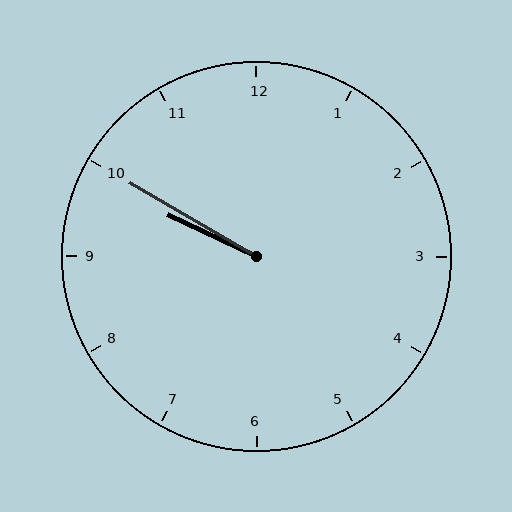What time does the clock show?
9:50.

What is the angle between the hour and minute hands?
Approximately 5 degrees.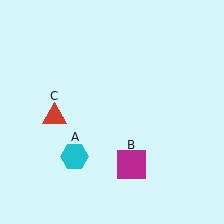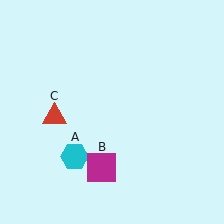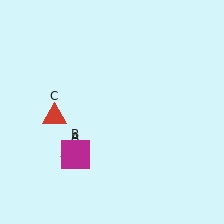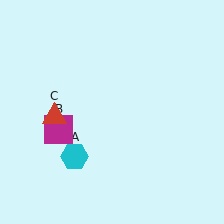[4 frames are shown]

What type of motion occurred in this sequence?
The magenta square (object B) rotated clockwise around the center of the scene.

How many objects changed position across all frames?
1 object changed position: magenta square (object B).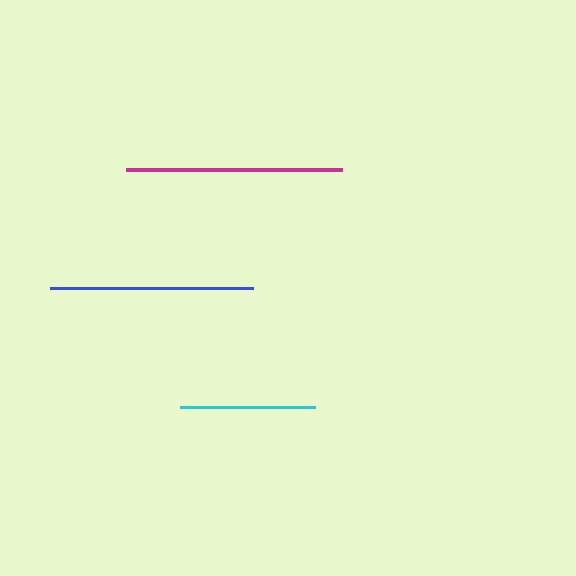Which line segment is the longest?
The magenta line is the longest at approximately 216 pixels.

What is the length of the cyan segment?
The cyan segment is approximately 135 pixels long.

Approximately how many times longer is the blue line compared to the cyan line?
The blue line is approximately 1.5 times the length of the cyan line.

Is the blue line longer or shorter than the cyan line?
The blue line is longer than the cyan line.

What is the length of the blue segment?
The blue segment is approximately 203 pixels long.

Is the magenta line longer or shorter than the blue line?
The magenta line is longer than the blue line.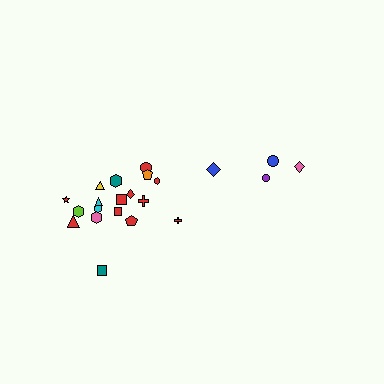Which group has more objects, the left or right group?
The left group.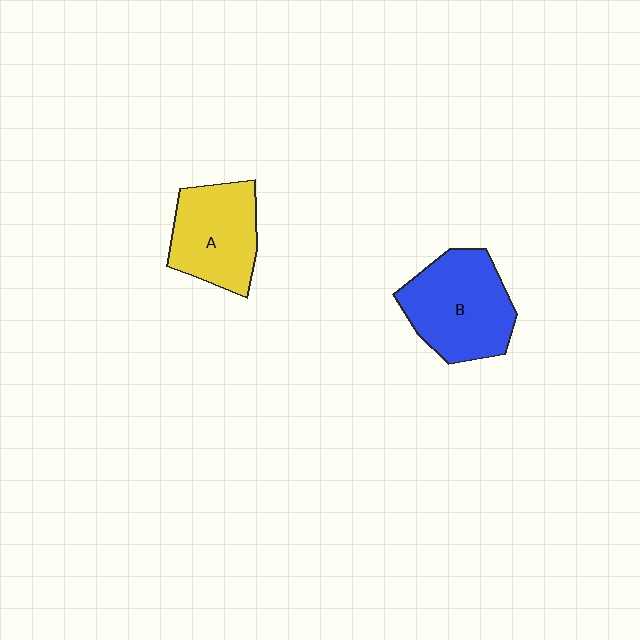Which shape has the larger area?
Shape B (blue).